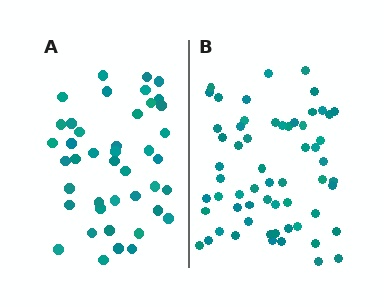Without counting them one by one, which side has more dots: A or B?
Region B (the right region) has more dots.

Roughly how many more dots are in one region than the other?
Region B has approximately 20 more dots than region A.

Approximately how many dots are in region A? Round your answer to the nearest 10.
About 40 dots. (The exact count is 42, which rounds to 40.)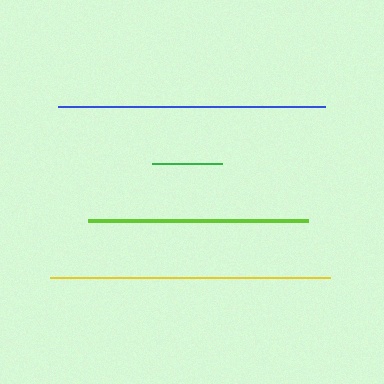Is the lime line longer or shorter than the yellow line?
The yellow line is longer than the lime line.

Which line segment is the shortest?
The green line is the shortest at approximately 70 pixels.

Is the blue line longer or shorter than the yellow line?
The yellow line is longer than the blue line.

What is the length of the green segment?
The green segment is approximately 70 pixels long.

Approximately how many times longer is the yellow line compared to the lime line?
The yellow line is approximately 1.3 times the length of the lime line.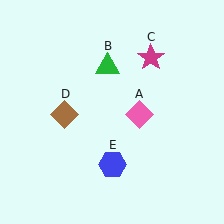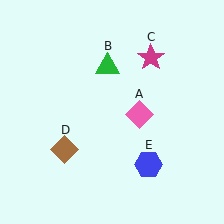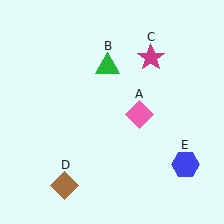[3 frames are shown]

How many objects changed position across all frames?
2 objects changed position: brown diamond (object D), blue hexagon (object E).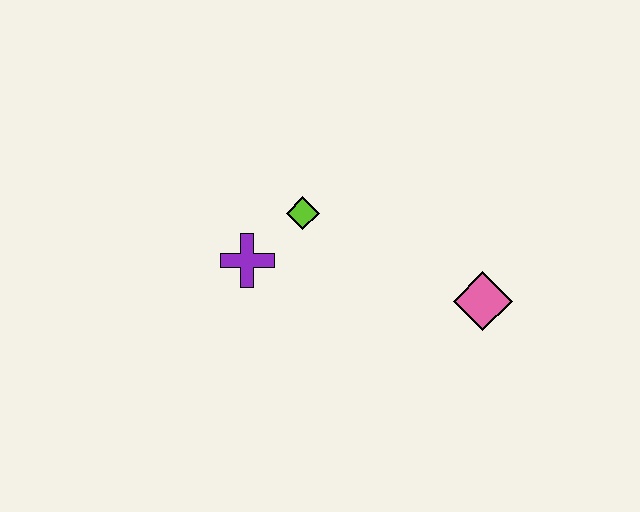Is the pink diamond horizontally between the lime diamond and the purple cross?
No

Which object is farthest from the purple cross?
The pink diamond is farthest from the purple cross.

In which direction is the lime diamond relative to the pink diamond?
The lime diamond is to the left of the pink diamond.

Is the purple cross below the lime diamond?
Yes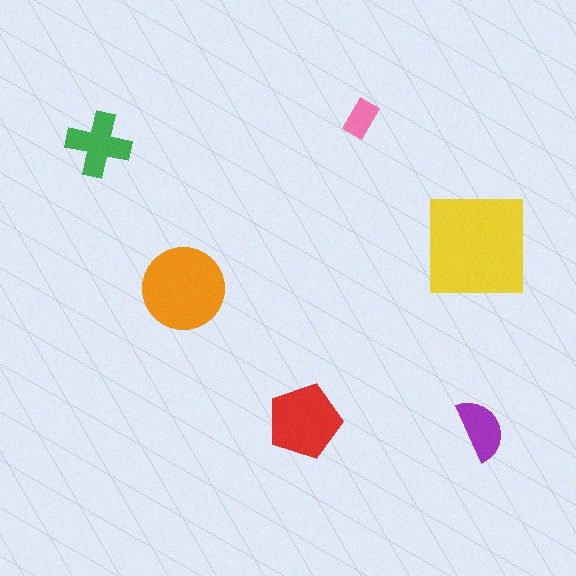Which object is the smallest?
The pink rectangle.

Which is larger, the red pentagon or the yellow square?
The yellow square.